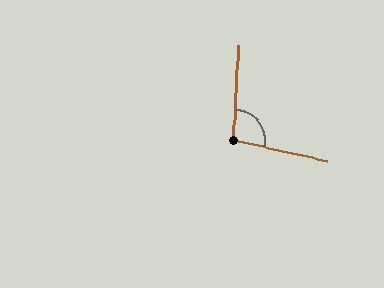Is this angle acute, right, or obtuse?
It is obtuse.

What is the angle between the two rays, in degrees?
Approximately 100 degrees.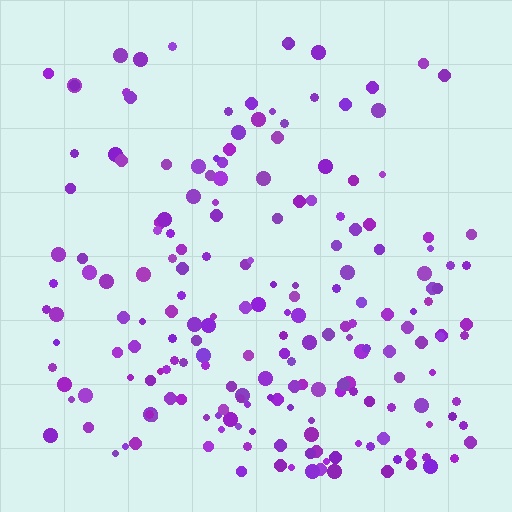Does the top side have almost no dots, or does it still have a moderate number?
Still a moderate number, just noticeably fewer than the bottom.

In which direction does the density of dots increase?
From top to bottom, with the bottom side densest.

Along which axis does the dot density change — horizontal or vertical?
Vertical.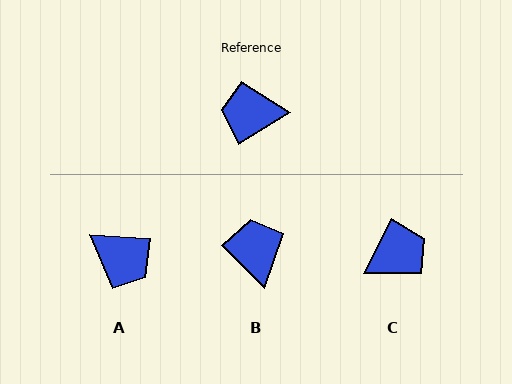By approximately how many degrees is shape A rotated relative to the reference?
Approximately 145 degrees counter-clockwise.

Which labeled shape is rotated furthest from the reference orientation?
C, about 148 degrees away.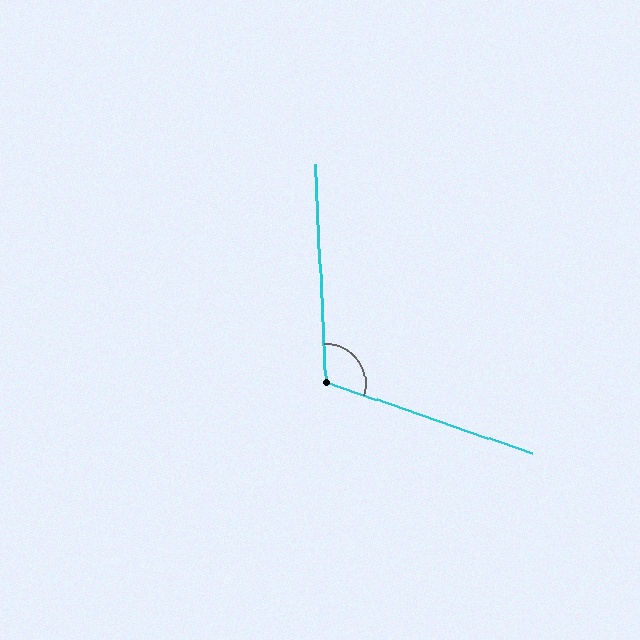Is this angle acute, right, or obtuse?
It is obtuse.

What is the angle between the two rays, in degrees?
Approximately 112 degrees.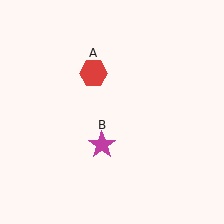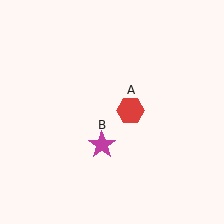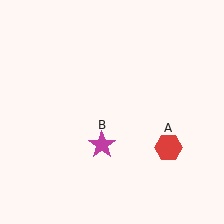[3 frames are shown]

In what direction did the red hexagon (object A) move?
The red hexagon (object A) moved down and to the right.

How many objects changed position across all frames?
1 object changed position: red hexagon (object A).